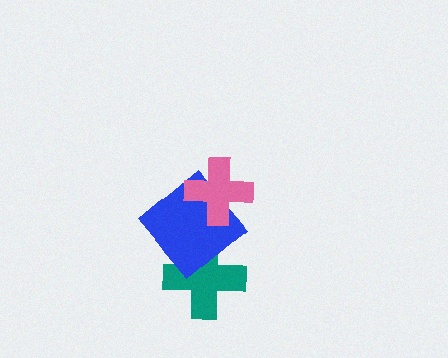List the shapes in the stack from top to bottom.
From top to bottom: the pink cross, the blue diamond, the teal cross.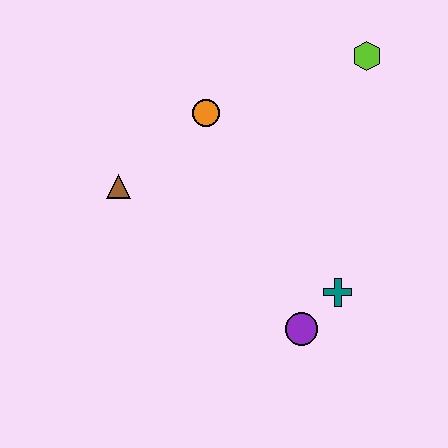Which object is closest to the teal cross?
The purple circle is closest to the teal cross.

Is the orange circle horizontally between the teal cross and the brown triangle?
Yes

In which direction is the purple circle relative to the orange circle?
The purple circle is below the orange circle.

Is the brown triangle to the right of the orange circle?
No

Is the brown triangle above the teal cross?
Yes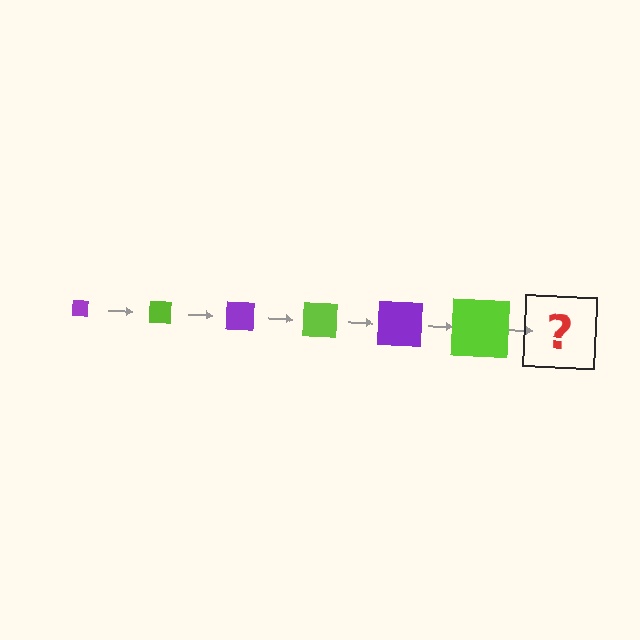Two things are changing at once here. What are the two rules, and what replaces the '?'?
The two rules are that the square grows larger each step and the color cycles through purple and lime. The '?' should be a purple square, larger than the previous one.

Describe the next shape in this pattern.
It should be a purple square, larger than the previous one.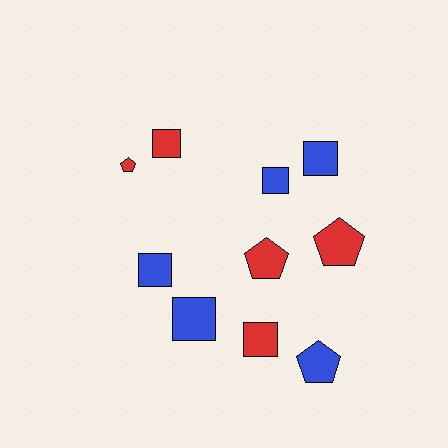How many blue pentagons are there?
There is 1 blue pentagon.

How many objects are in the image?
There are 10 objects.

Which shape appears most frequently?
Square, with 6 objects.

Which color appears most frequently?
Blue, with 5 objects.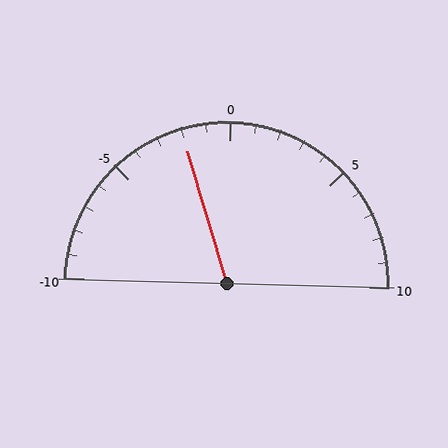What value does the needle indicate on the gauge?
The needle indicates approximately -2.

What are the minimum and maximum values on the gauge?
The gauge ranges from -10 to 10.